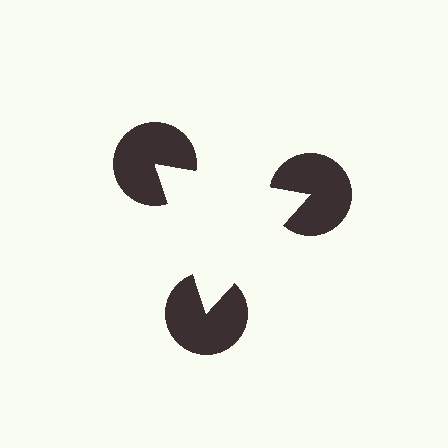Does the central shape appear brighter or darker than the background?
It typically appears slightly brighter than the background, even though no actual brightness change is drawn.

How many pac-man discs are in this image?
There are 3 — one at each vertex of the illusory triangle.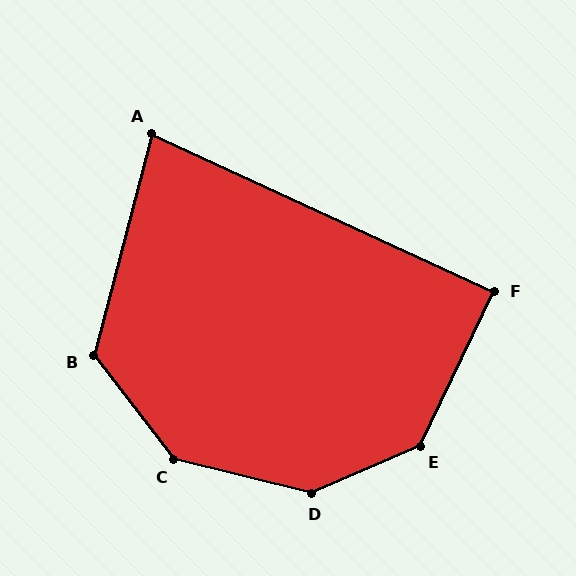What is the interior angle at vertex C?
Approximately 141 degrees (obtuse).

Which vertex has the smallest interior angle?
A, at approximately 80 degrees.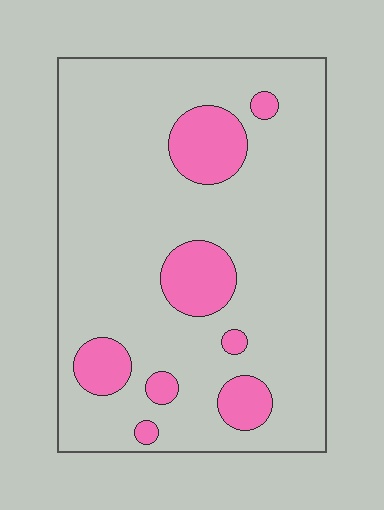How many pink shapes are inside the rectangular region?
8.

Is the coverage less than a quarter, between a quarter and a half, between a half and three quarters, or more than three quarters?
Less than a quarter.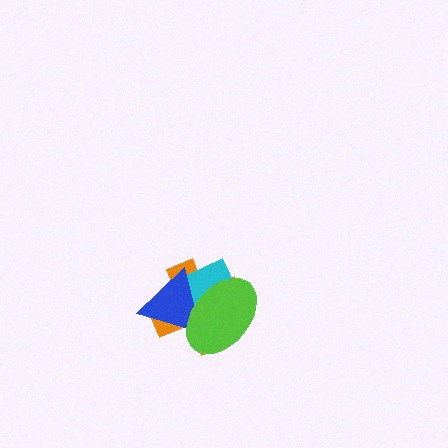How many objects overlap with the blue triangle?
3 objects overlap with the blue triangle.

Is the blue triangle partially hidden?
Yes, it is partially covered by another shape.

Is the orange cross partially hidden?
Yes, it is partially covered by another shape.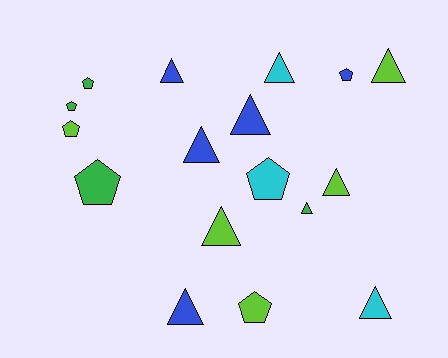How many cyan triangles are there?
There are 2 cyan triangles.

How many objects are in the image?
There are 17 objects.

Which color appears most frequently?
Lime, with 5 objects.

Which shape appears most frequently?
Triangle, with 10 objects.